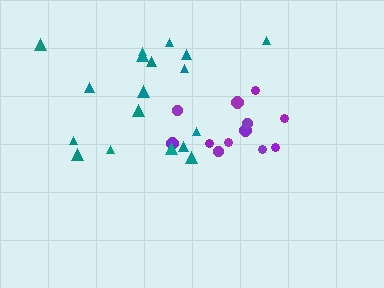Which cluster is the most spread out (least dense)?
Teal.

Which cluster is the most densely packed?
Purple.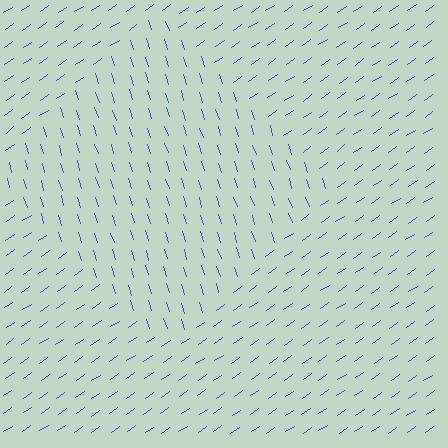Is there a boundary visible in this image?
Yes, there is a texture boundary formed by a change in line orientation.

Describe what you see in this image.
The image is filled with small blue line segments. A diamond region in the image has lines oriented differently from the surrounding lines, creating a visible texture boundary.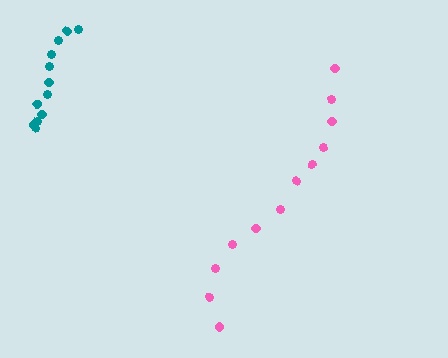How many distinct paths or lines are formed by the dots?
There are 2 distinct paths.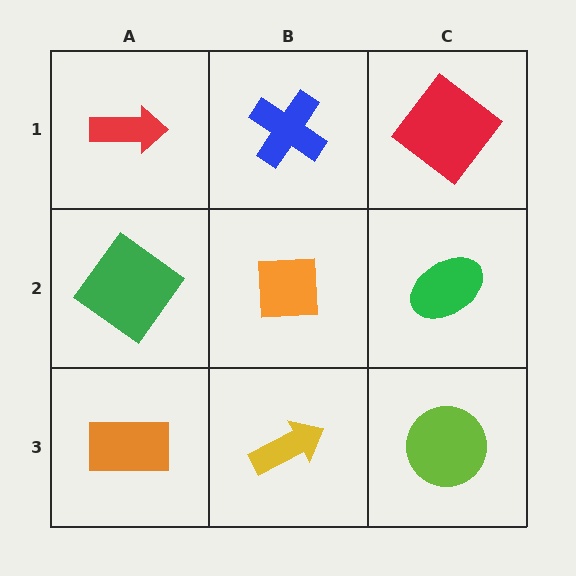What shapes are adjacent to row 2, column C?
A red diamond (row 1, column C), a lime circle (row 3, column C), an orange square (row 2, column B).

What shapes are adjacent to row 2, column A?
A red arrow (row 1, column A), an orange rectangle (row 3, column A), an orange square (row 2, column B).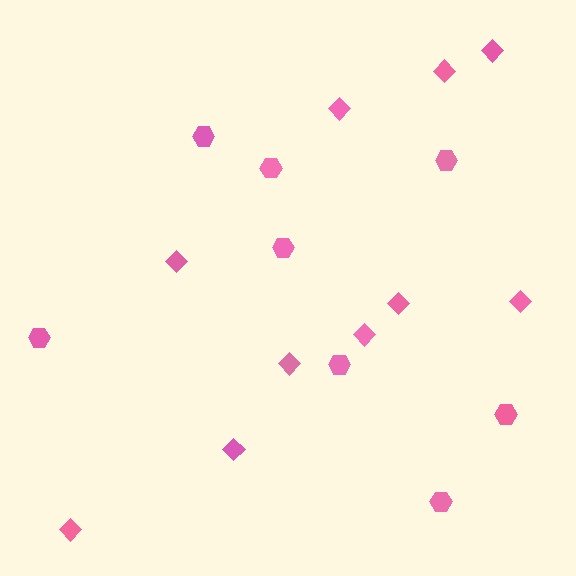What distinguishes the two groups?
There are 2 groups: one group of diamonds (10) and one group of hexagons (8).